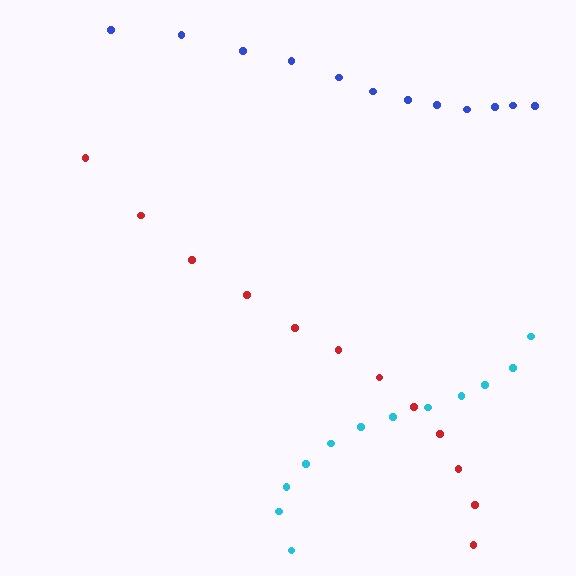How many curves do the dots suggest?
There are 3 distinct paths.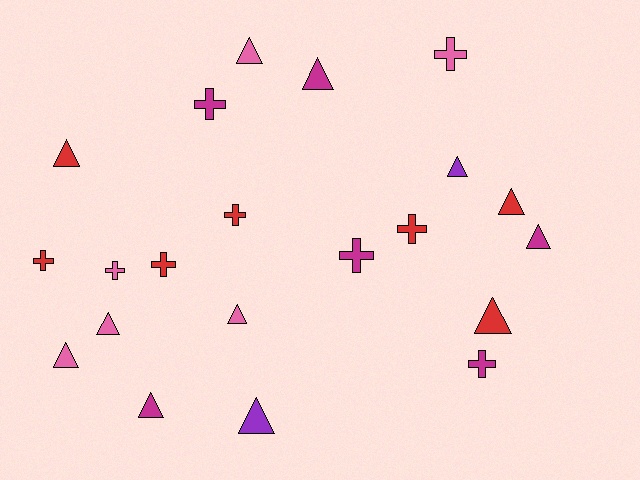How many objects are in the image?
There are 21 objects.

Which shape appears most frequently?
Triangle, with 12 objects.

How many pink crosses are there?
There are 2 pink crosses.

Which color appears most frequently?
Red, with 7 objects.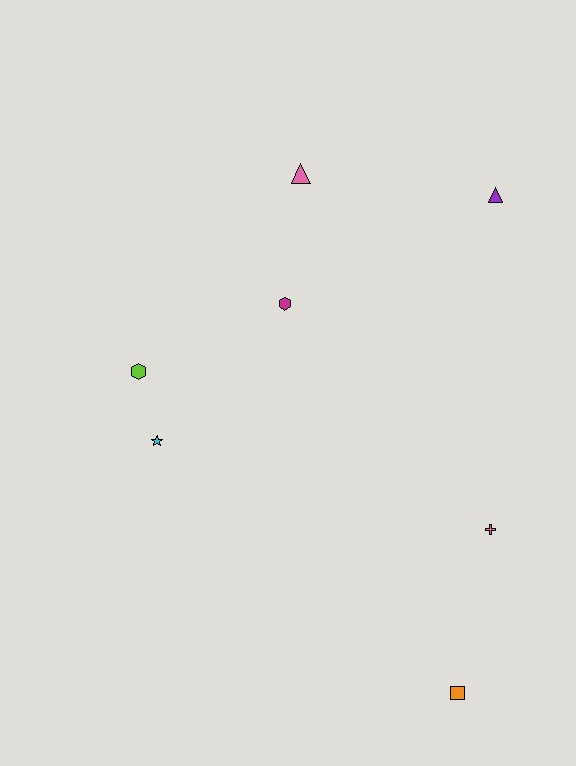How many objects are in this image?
There are 7 objects.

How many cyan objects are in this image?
There is 1 cyan object.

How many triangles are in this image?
There are 2 triangles.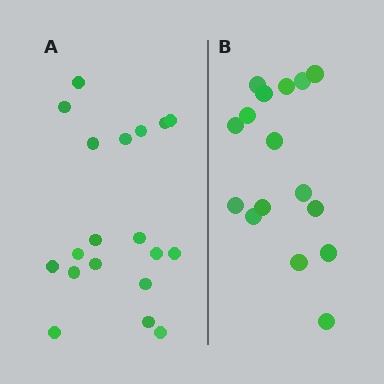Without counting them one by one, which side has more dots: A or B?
Region A (the left region) has more dots.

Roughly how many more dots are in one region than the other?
Region A has just a few more — roughly 2 or 3 more dots than region B.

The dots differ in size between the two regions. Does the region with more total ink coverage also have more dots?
No. Region B has more total ink coverage because its dots are larger, but region A actually contains more individual dots. Total area can be misleading — the number of items is what matters here.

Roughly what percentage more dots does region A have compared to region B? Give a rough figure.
About 20% more.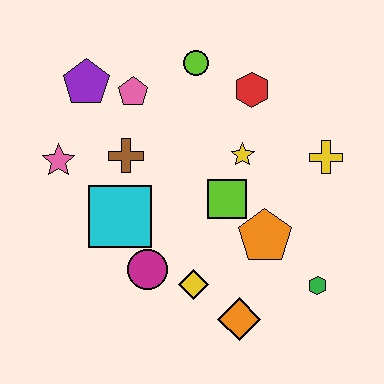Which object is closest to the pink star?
The brown cross is closest to the pink star.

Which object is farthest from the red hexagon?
The orange diamond is farthest from the red hexagon.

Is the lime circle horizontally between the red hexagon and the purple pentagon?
Yes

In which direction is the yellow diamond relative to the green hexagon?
The yellow diamond is to the left of the green hexagon.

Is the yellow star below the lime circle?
Yes